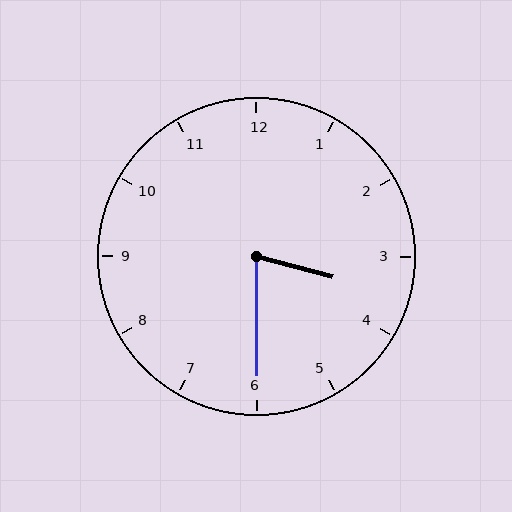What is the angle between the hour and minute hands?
Approximately 75 degrees.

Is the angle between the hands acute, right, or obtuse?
It is acute.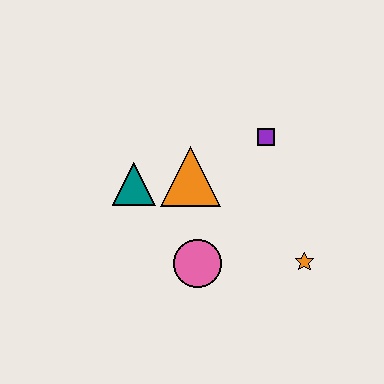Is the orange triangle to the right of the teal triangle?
Yes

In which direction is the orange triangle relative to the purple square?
The orange triangle is to the left of the purple square.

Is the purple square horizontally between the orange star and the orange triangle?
Yes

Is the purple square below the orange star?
No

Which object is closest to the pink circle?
The orange triangle is closest to the pink circle.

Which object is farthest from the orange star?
The teal triangle is farthest from the orange star.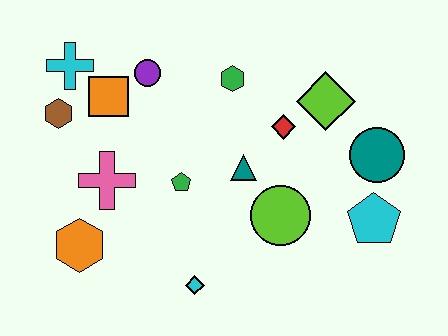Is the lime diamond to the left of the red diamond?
No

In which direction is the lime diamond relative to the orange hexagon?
The lime diamond is to the right of the orange hexagon.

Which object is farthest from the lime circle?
The cyan cross is farthest from the lime circle.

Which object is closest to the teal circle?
The cyan pentagon is closest to the teal circle.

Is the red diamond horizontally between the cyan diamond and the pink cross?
No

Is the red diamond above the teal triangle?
Yes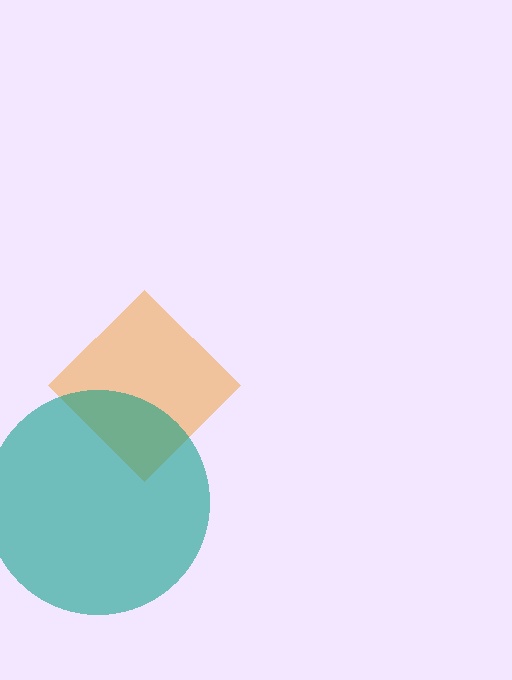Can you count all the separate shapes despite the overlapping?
Yes, there are 2 separate shapes.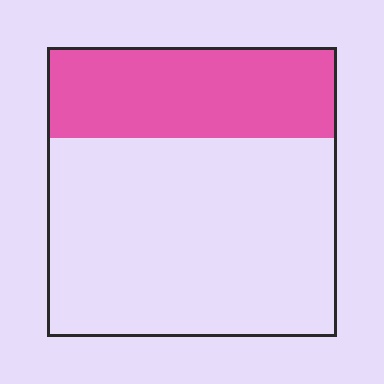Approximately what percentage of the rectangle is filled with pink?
Approximately 30%.